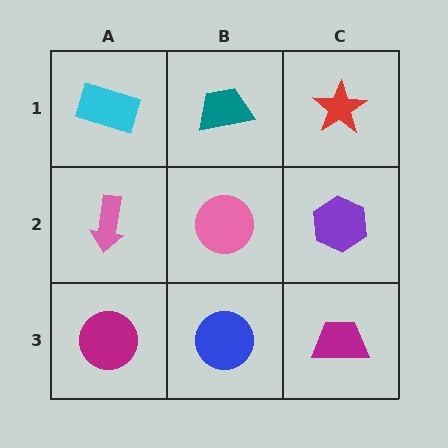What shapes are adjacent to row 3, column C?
A purple hexagon (row 2, column C), a blue circle (row 3, column B).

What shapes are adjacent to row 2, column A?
A cyan rectangle (row 1, column A), a magenta circle (row 3, column A), a pink circle (row 2, column B).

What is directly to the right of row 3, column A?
A blue circle.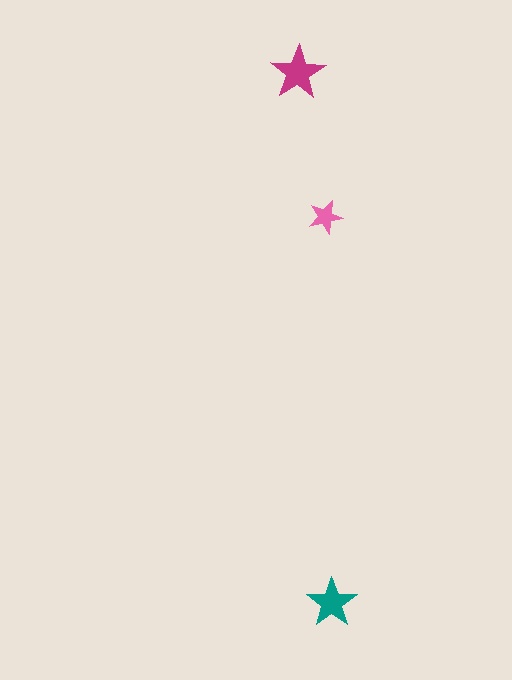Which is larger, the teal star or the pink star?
The teal one.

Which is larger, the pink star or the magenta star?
The magenta one.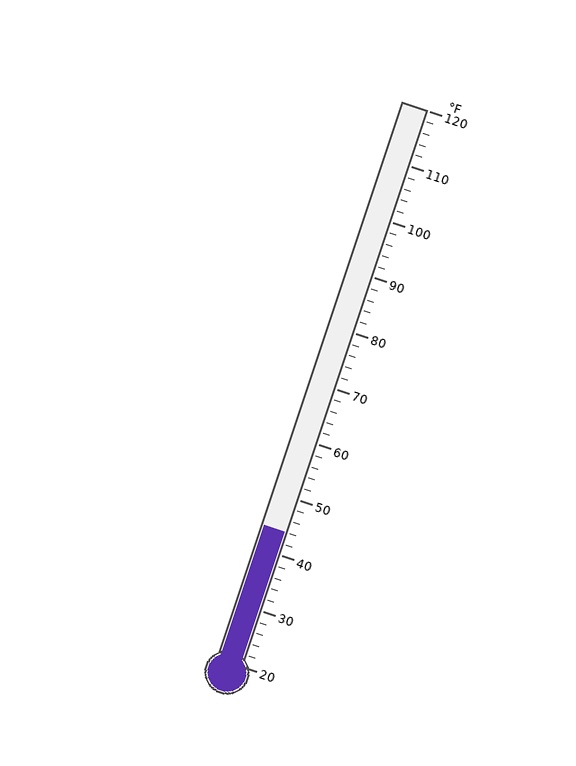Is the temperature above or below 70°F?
The temperature is below 70°F.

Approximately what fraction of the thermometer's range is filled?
The thermometer is filled to approximately 25% of its range.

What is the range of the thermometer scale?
The thermometer scale ranges from 20°F to 120°F.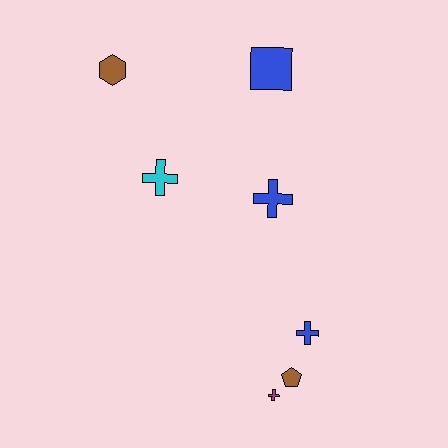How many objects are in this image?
There are 7 objects.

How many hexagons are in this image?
There is 1 hexagon.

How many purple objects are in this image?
There are no purple objects.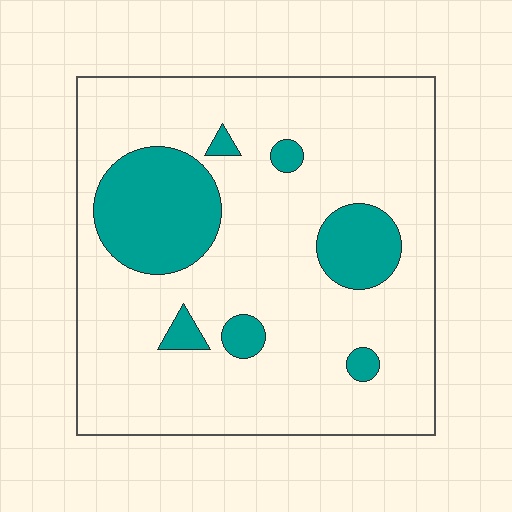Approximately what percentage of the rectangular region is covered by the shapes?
Approximately 20%.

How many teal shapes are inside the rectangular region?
7.